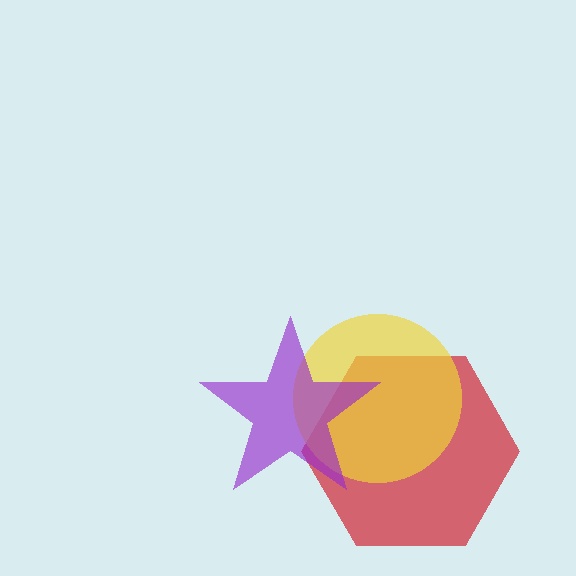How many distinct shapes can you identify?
There are 3 distinct shapes: a red hexagon, a yellow circle, a purple star.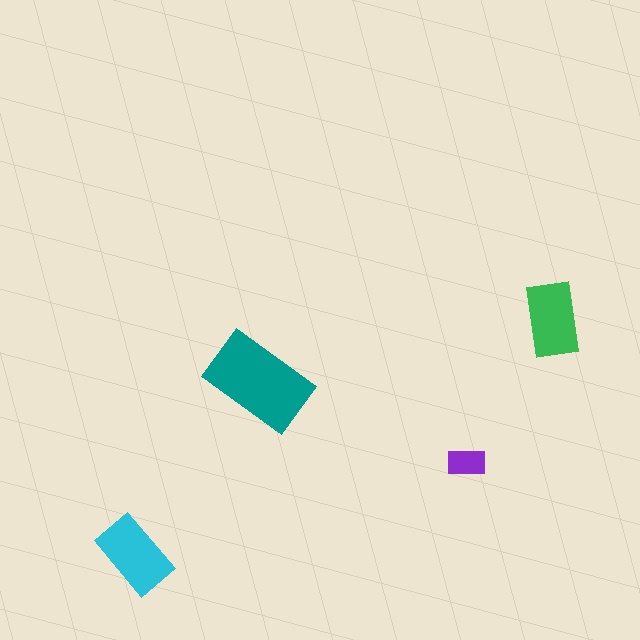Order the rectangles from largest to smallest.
the teal one, the cyan one, the green one, the purple one.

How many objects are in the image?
There are 4 objects in the image.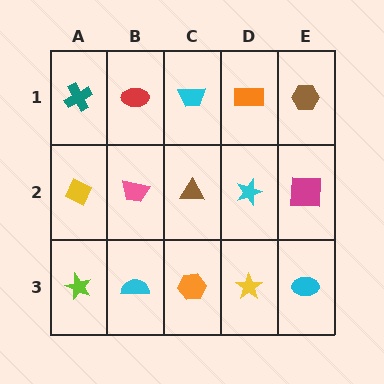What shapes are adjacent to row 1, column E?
A magenta square (row 2, column E), an orange rectangle (row 1, column D).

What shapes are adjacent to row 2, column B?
A red ellipse (row 1, column B), a cyan semicircle (row 3, column B), a yellow diamond (row 2, column A), a brown triangle (row 2, column C).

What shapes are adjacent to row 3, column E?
A magenta square (row 2, column E), a yellow star (row 3, column D).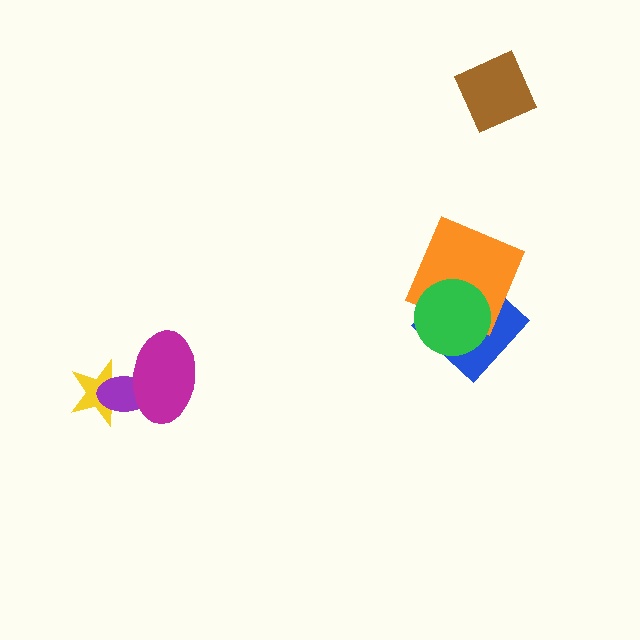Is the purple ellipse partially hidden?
Yes, it is partially covered by another shape.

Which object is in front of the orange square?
The green circle is in front of the orange square.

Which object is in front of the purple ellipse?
The magenta ellipse is in front of the purple ellipse.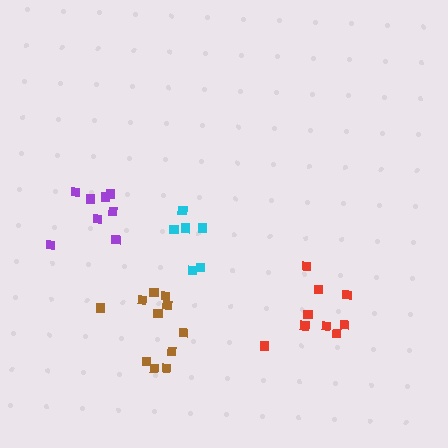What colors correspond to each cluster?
The clusters are colored: red, purple, brown, cyan.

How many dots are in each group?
Group 1: 9 dots, Group 2: 8 dots, Group 3: 11 dots, Group 4: 6 dots (34 total).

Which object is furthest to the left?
The purple cluster is leftmost.